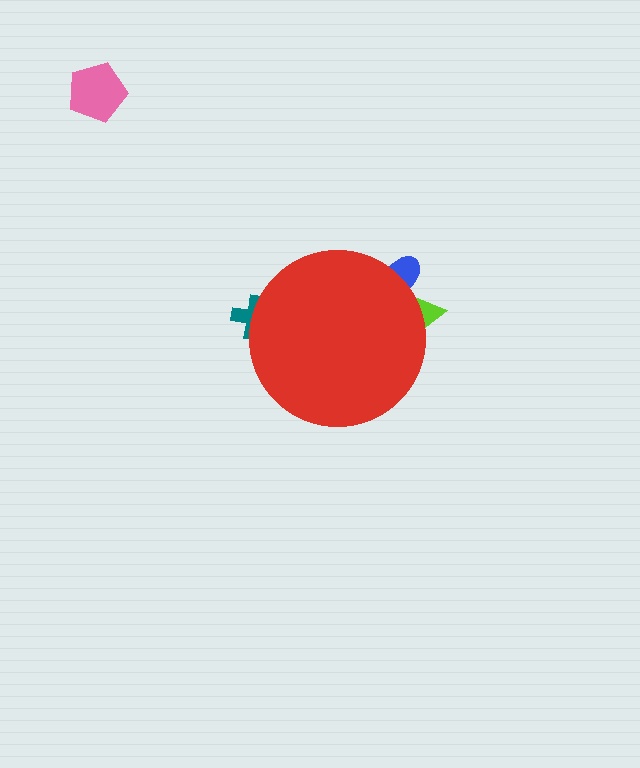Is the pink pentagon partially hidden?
No, the pink pentagon is fully visible.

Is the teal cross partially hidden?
Yes, the teal cross is partially hidden behind the red circle.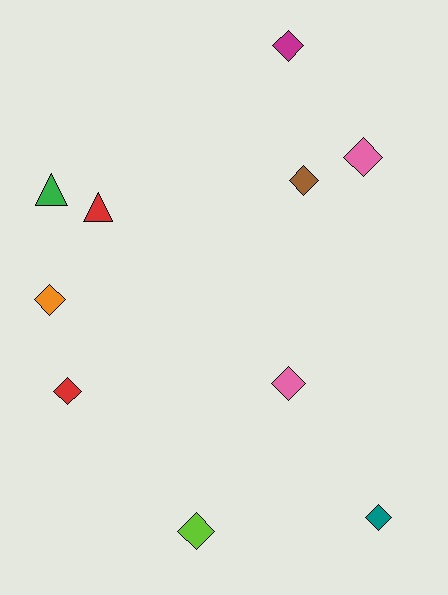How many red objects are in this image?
There are 2 red objects.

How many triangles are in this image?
There are 2 triangles.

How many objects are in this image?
There are 10 objects.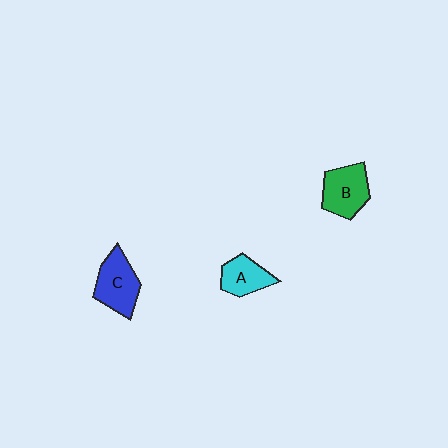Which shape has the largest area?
Shape C (blue).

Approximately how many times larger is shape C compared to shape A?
Approximately 1.4 times.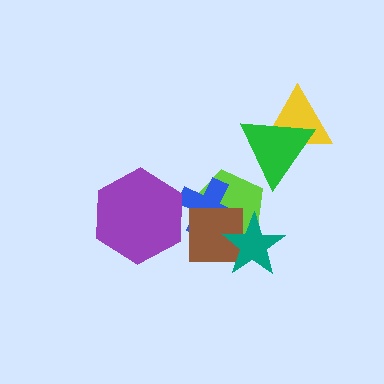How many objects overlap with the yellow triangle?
1 object overlaps with the yellow triangle.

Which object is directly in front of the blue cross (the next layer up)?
The brown square is directly in front of the blue cross.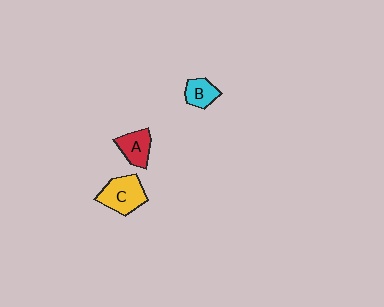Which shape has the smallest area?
Shape B (cyan).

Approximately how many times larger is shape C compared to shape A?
Approximately 1.4 times.